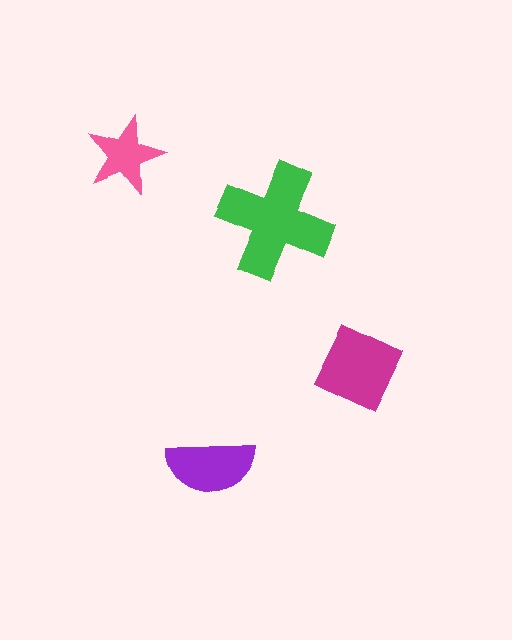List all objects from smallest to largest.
The pink star, the purple semicircle, the magenta square, the green cross.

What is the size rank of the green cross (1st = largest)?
1st.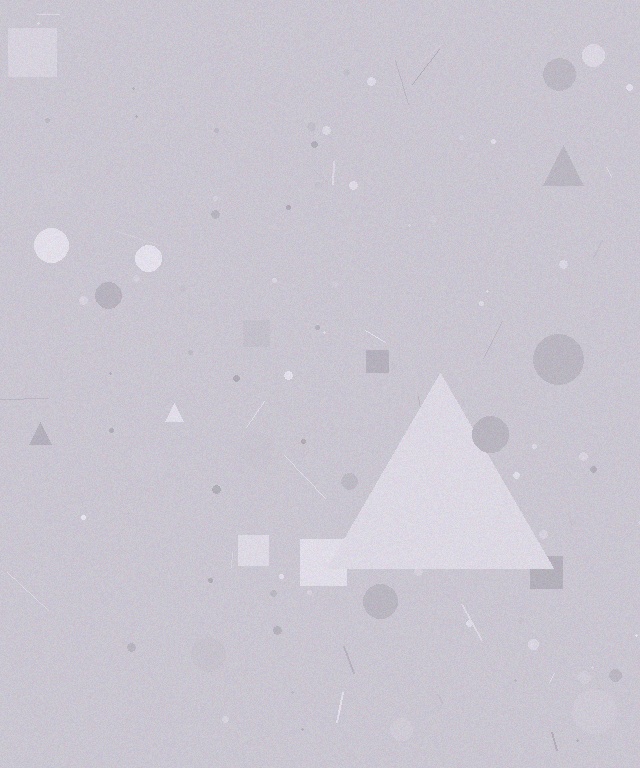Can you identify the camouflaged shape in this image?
The camouflaged shape is a triangle.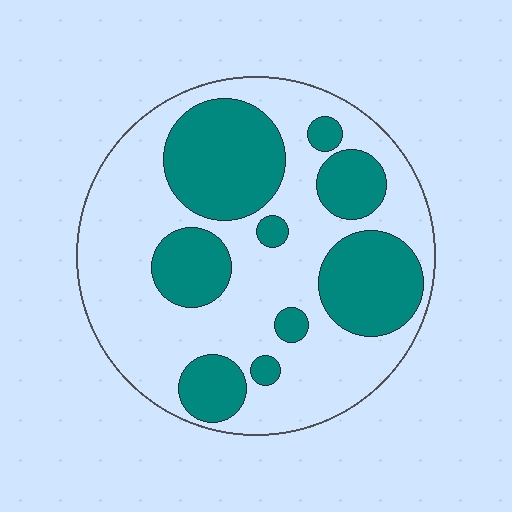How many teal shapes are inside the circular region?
9.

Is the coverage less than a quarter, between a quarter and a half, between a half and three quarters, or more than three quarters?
Between a quarter and a half.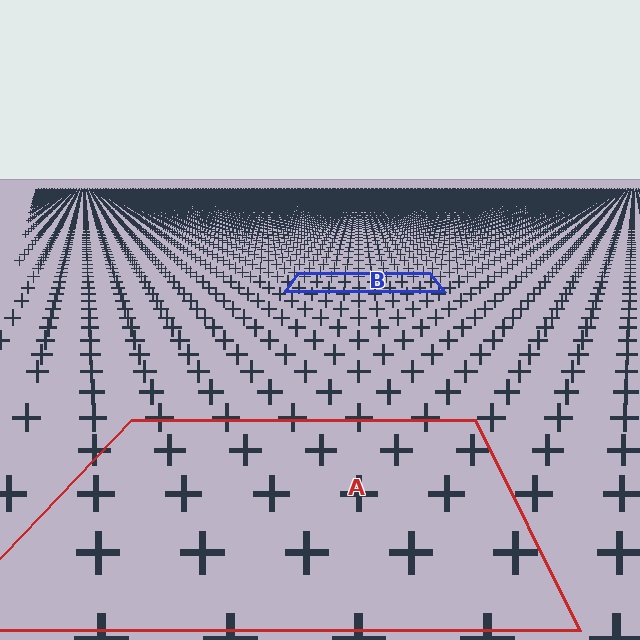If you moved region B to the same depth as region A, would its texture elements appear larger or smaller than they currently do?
They would appear larger. At a closer depth, the same texture elements are projected at a bigger on-screen size.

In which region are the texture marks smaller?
The texture marks are smaller in region B, because it is farther away.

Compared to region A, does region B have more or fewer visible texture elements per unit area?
Region B has more texture elements per unit area — they are packed more densely because it is farther away.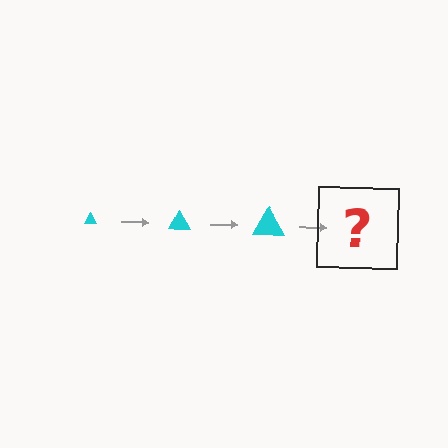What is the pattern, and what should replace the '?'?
The pattern is that the triangle gets progressively larger each step. The '?' should be a cyan triangle, larger than the previous one.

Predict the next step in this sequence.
The next step is a cyan triangle, larger than the previous one.